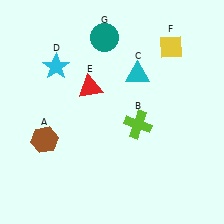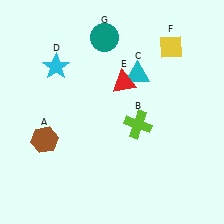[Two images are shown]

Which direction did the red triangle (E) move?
The red triangle (E) moved right.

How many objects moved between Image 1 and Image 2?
1 object moved between the two images.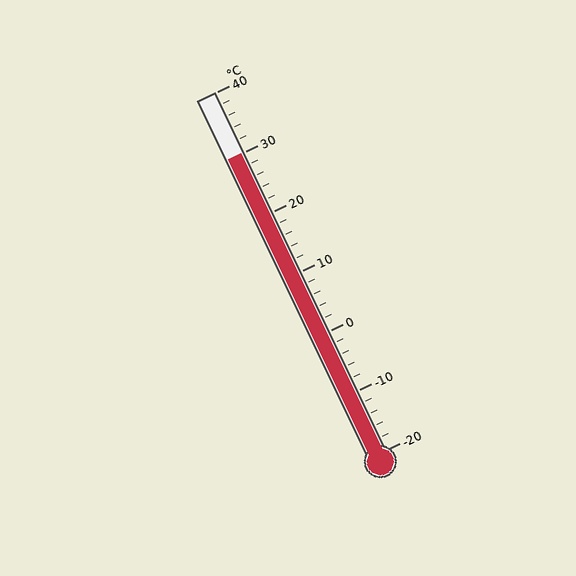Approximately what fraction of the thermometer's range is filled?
The thermometer is filled to approximately 85% of its range.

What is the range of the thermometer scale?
The thermometer scale ranges from -20°C to 40°C.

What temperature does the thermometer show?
The thermometer shows approximately 30°C.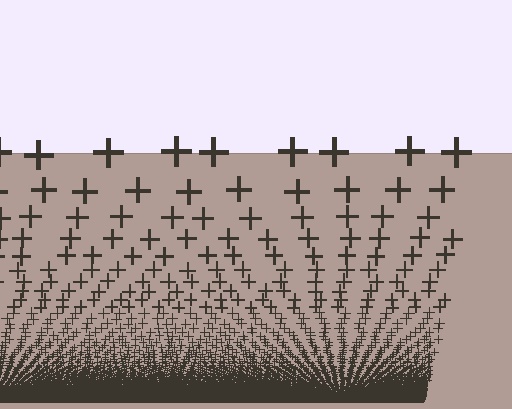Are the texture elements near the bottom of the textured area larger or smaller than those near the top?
Smaller. The gradient is inverted — elements near the bottom are smaller and denser.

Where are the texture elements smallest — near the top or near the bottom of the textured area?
Near the bottom.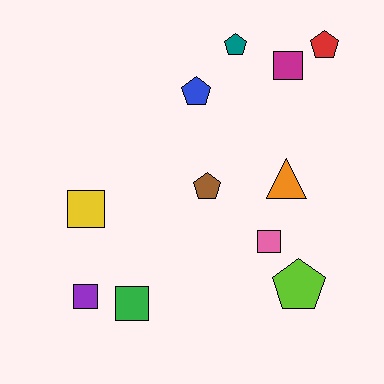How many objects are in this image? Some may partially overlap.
There are 11 objects.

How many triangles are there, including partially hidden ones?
There is 1 triangle.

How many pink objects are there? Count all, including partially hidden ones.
There is 1 pink object.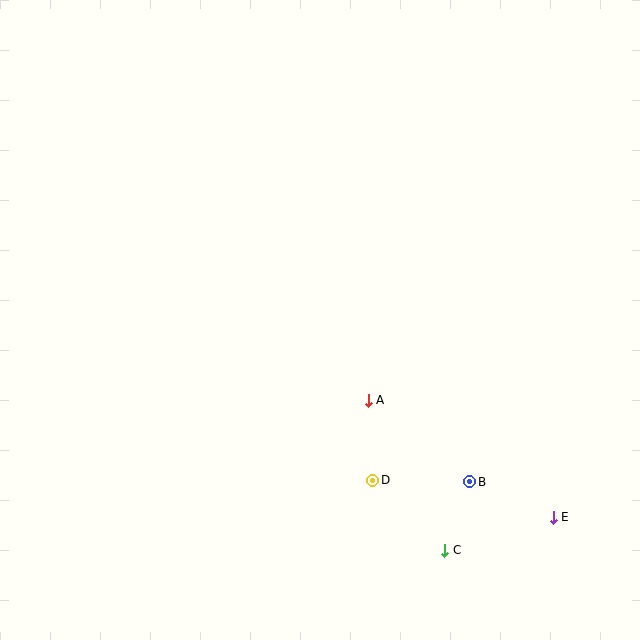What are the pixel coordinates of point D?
Point D is at (373, 480).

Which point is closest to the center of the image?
Point A at (368, 400) is closest to the center.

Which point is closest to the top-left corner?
Point A is closest to the top-left corner.